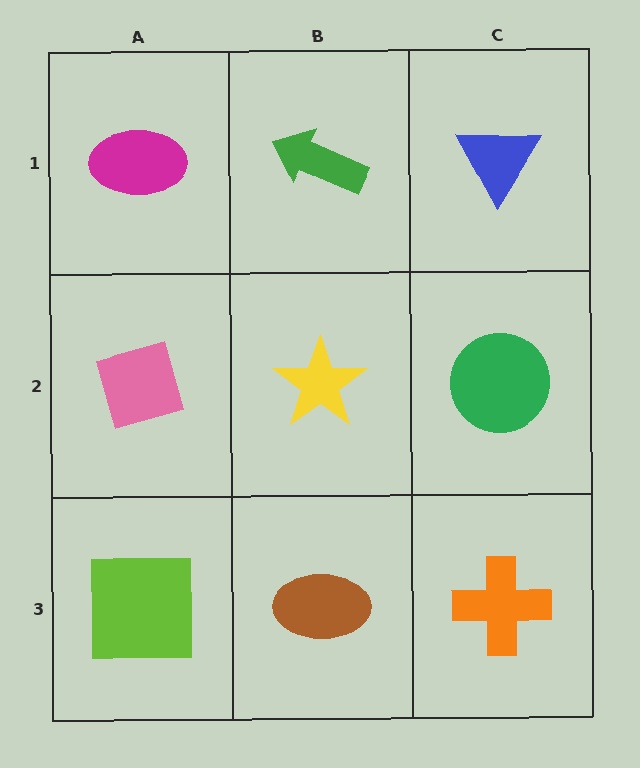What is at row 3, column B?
A brown ellipse.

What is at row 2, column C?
A green circle.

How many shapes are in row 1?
3 shapes.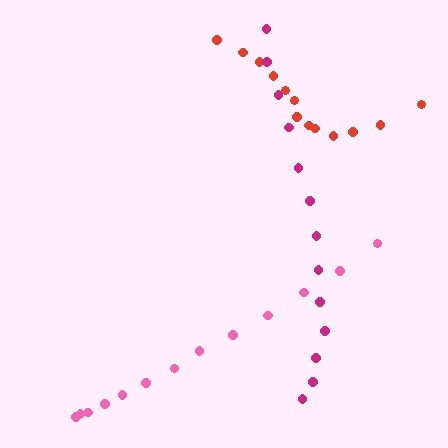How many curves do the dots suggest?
There are 3 distinct paths.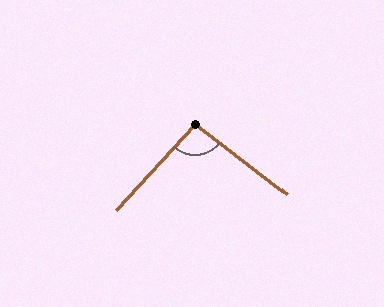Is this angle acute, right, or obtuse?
It is approximately a right angle.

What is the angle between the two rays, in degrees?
Approximately 95 degrees.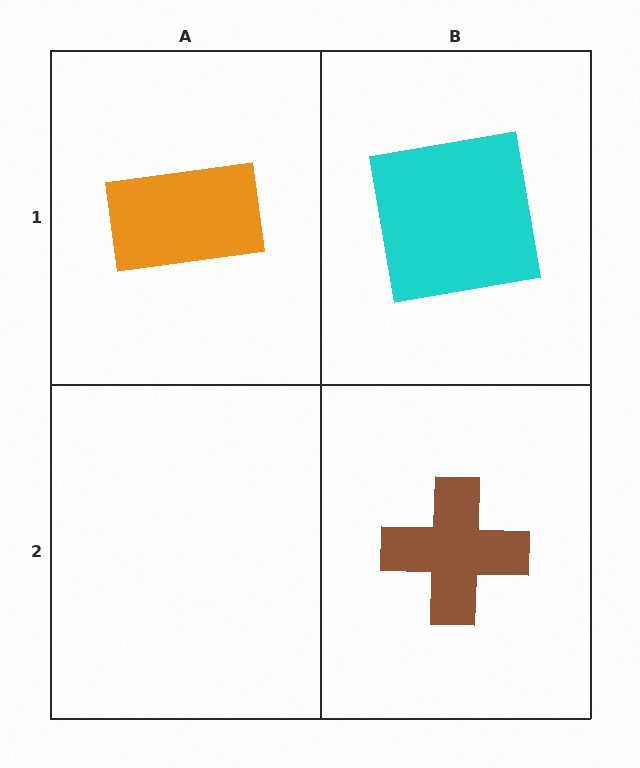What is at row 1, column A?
An orange rectangle.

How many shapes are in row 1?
2 shapes.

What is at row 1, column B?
A cyan square.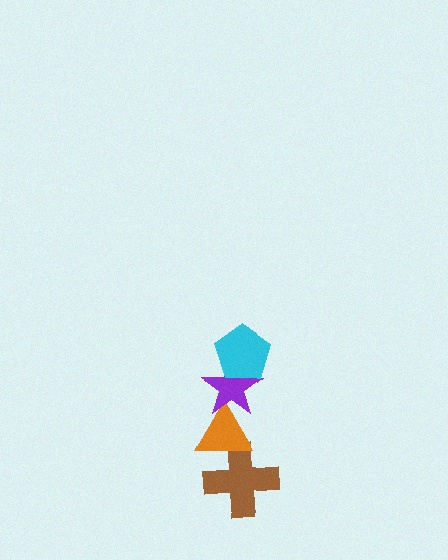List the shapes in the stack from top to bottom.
From top to bottom: the cyan pentagon, the purple star, the orange triangle, the brown cross.